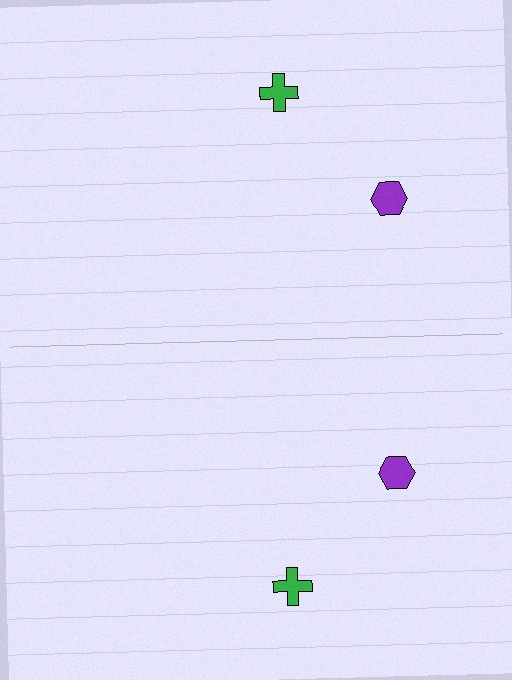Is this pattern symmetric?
Yes, this pattern has bilateral (reflection) symmetry.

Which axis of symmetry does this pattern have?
The pattern has a horizontal axis of symmetry running through the center of the image.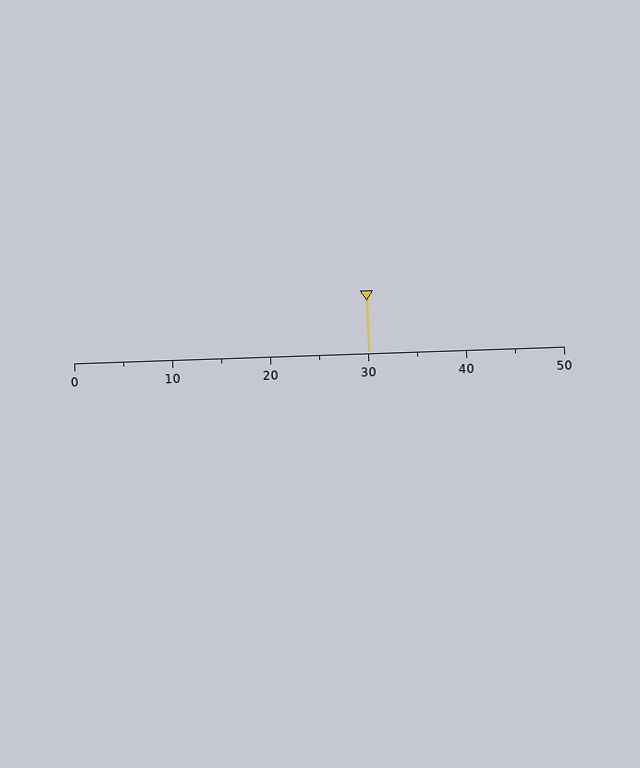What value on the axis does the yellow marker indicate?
The marker indicates approximately 30.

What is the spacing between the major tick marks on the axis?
The major ticks are spaced 10 apart.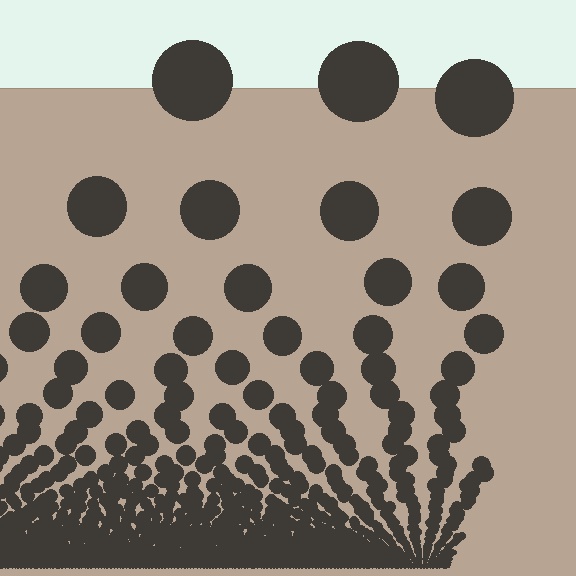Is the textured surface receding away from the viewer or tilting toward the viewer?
The surface appears to tilt toward the viewer. Texture elements get larger and sparser toward the top.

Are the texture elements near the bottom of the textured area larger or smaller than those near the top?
Smaller. The gradient is inverted — elements near the bottom are smaller and denser.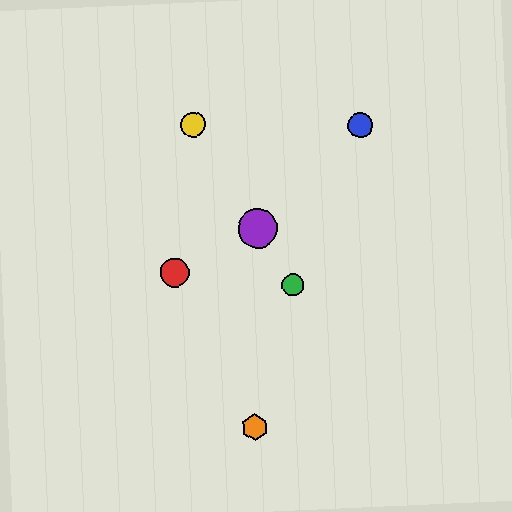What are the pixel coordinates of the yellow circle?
The yellow circle is at (193, 125).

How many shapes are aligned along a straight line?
3 shapes (the green circle, the yellow circle, the purple circle) are aligned along a straight line.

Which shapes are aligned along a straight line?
The green circle, the yellow circle, the purple circle are aligned along a straight line.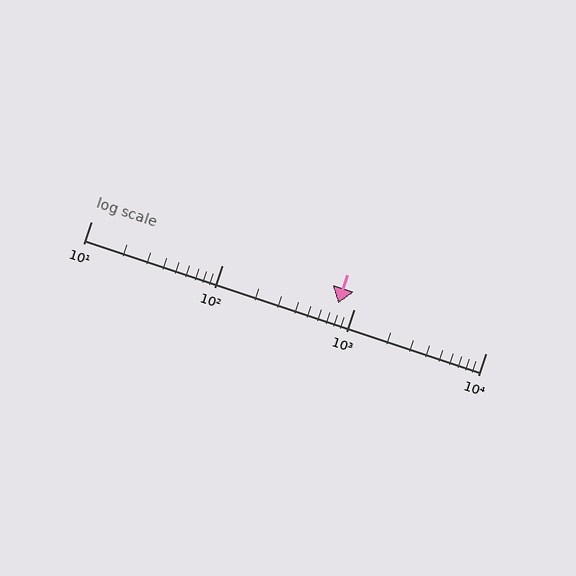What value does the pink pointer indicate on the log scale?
The pointer indicates approximately 750.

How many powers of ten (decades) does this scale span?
The scale spans 3 decades, from 10 to 10000.